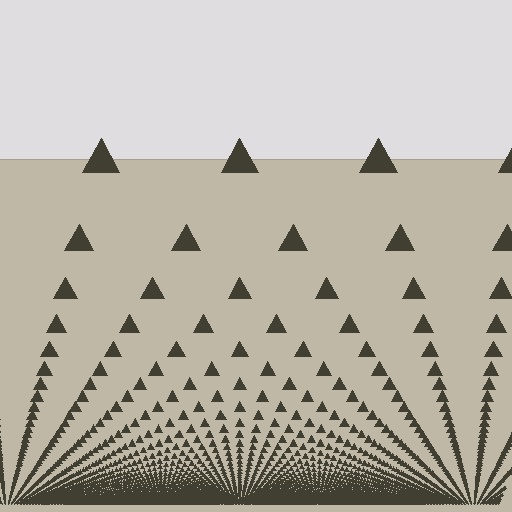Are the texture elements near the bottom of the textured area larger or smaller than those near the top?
Smaller. The gradient is inverted — elements near the bottom are smaller and denser.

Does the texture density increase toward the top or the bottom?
Density increases toward the bottom.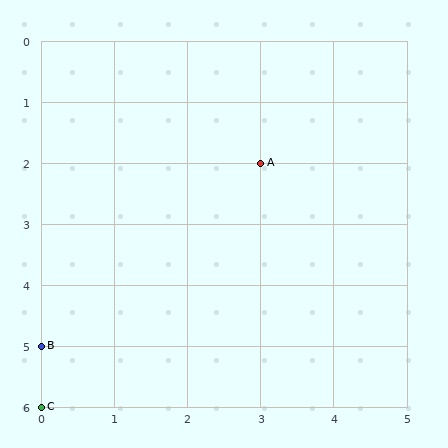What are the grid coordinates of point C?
Point C is at grid coordinates (0, 6).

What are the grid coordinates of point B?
Point B is at grid coordinates (0, 5).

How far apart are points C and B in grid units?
Points C and B are 1 row apart.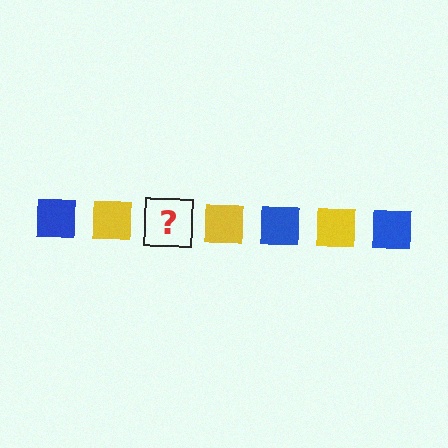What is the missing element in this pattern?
The missing element is a blue square.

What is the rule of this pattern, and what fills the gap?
The rule is that the pattern cycles through blue, yellow squares. The gap should be filled with a blue square.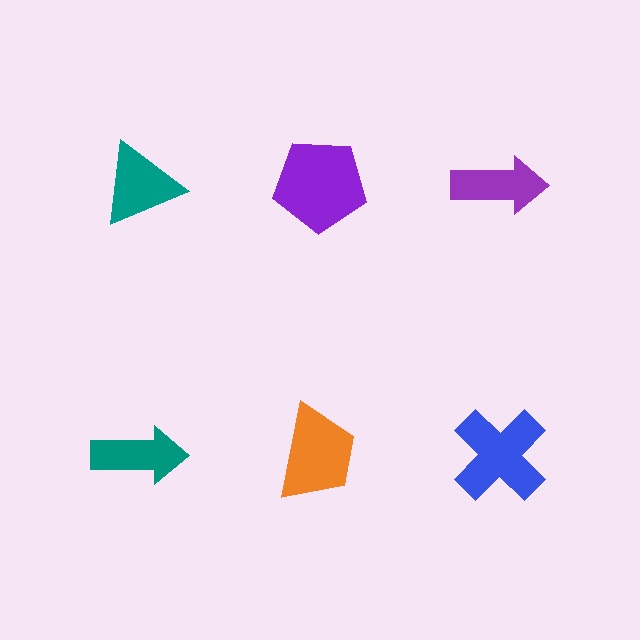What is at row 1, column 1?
A teal triangle.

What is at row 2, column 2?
An orange trapezoid.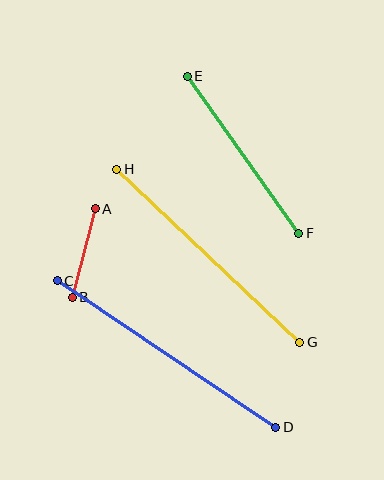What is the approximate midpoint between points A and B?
The midpoint is at approximately (84, 253) pixels.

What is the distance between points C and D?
The distance is approximately 263 pixels.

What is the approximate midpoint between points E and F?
The midpoint is at approximately (243, 155) pixels.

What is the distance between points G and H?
The distance is approximately 252 pixels.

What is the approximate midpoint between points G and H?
The midpoint is at approximately (208, 256) pixels.